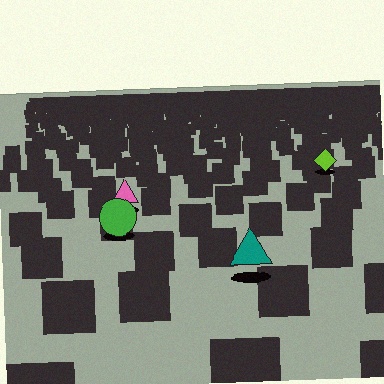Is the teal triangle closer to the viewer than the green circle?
Yes. The teal triangle is closer — you can tell from the texture gradient: the ground texture is coarser near it.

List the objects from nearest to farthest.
From nearest to farthest: the teal triangle, the green circle, the pink triangle, the lime diamond.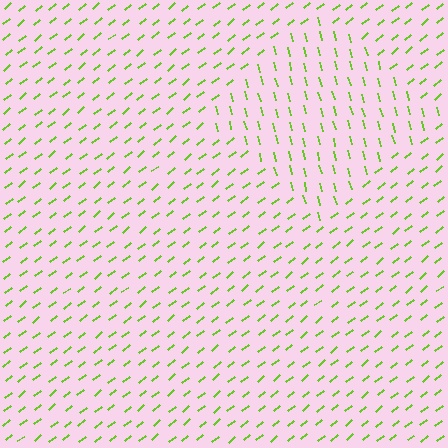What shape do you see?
I see a diamond.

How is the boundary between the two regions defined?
The boundary is defined purely by a change in line orientation (approximately 66 degrees difference). All lines are the same color and thickness.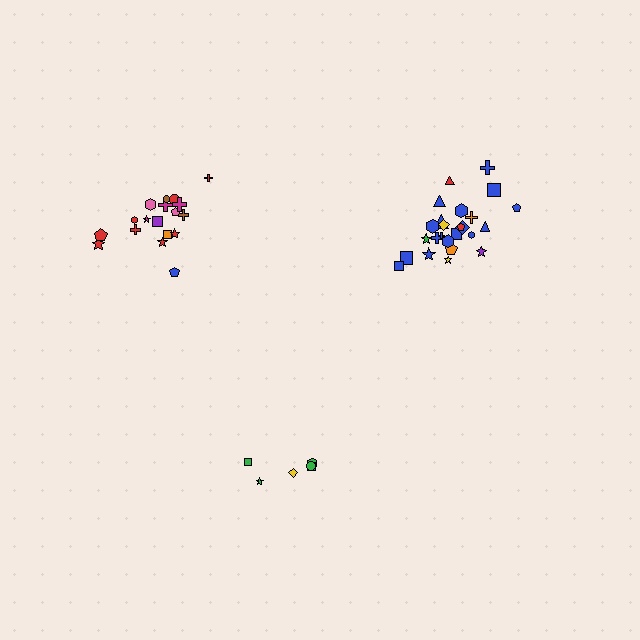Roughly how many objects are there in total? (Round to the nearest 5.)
Roughly 50 objects in total.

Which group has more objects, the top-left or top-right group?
The top-right group.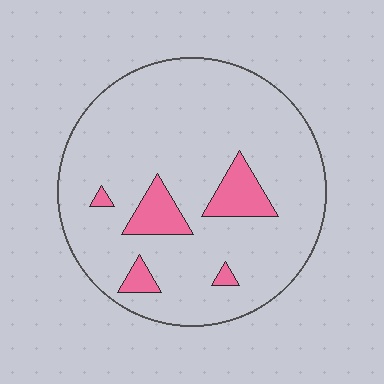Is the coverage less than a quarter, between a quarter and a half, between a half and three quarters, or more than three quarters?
Less than a quarter.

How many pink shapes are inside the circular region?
5.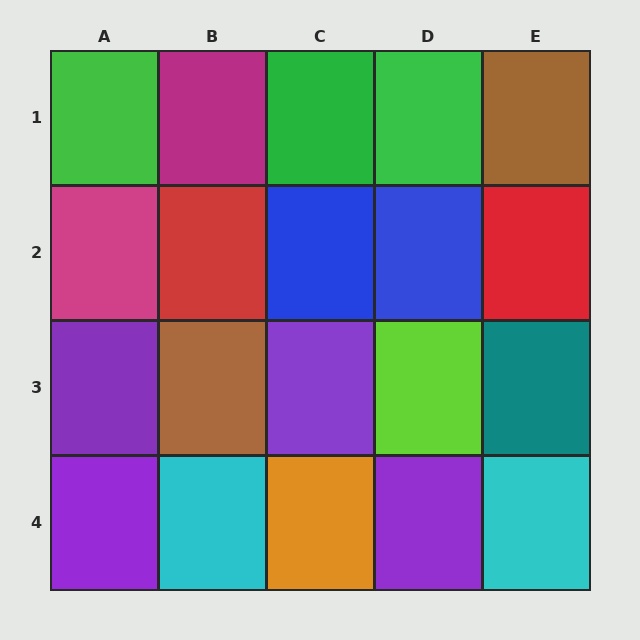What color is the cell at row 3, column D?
Lime.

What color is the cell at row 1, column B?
Magenta.